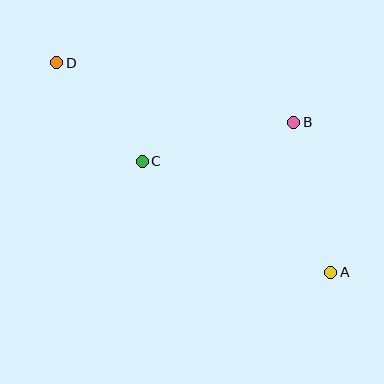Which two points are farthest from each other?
Points A and D are farthest from each other.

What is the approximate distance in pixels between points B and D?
The distance between B and D is approximately 244 pixels.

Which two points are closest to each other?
Points C and D are closest to each other.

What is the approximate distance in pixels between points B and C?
The distance between B and C is approximately 157 pixels.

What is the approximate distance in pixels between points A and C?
The distance between A and C is approximately 219 pixels.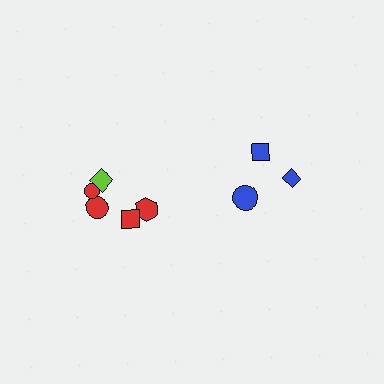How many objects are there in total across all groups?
There are 8 objects.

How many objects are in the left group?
There are 5 objects.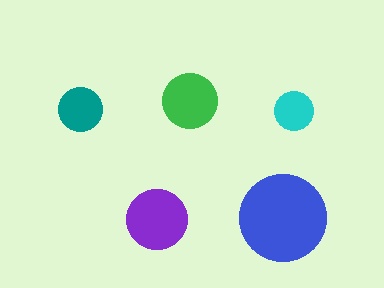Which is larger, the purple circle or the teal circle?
The purple one.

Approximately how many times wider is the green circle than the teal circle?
About 1.5 times wider.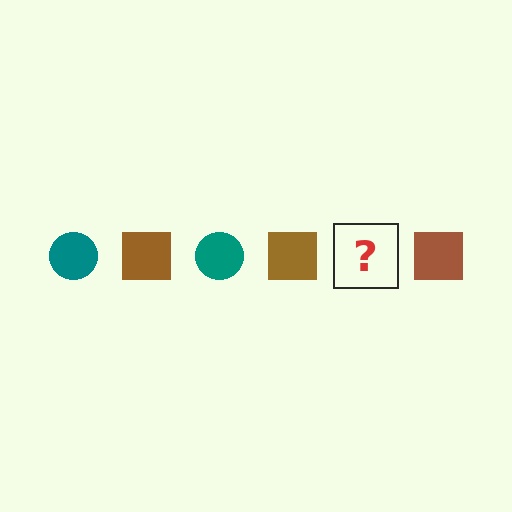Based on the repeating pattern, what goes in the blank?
The blank should be a teal circle.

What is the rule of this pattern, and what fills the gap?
The rule is that the pattern alternates between teal circle and brown square. The gap should be filled with a teal circle.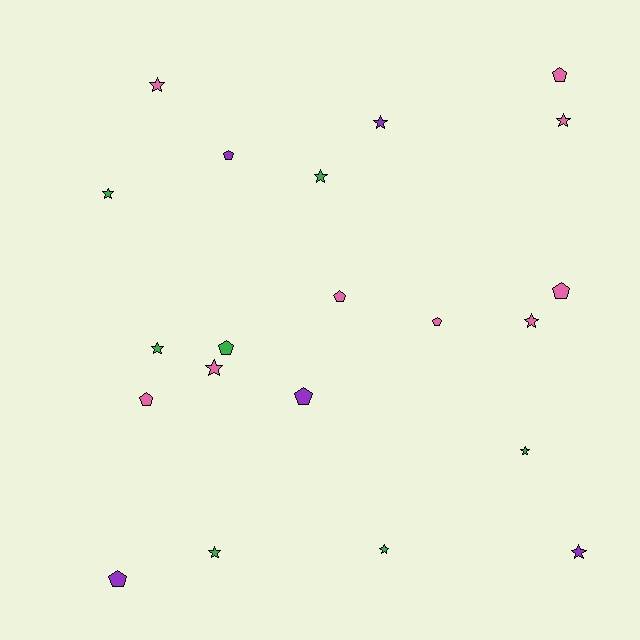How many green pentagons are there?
There is 1 green pentagon.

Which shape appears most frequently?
Star, with 12 objects.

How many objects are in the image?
There are 21 objects.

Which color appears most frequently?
Pink, with 9 objects.